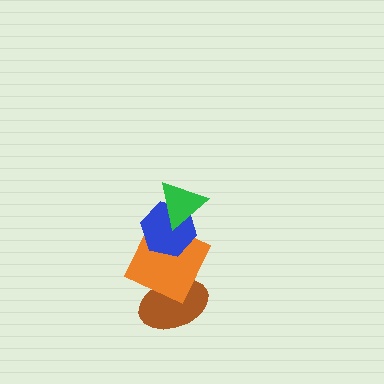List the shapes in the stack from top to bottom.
From top to bottom: the green triangle, the blue hexagon, the orange square, the brown ellipse.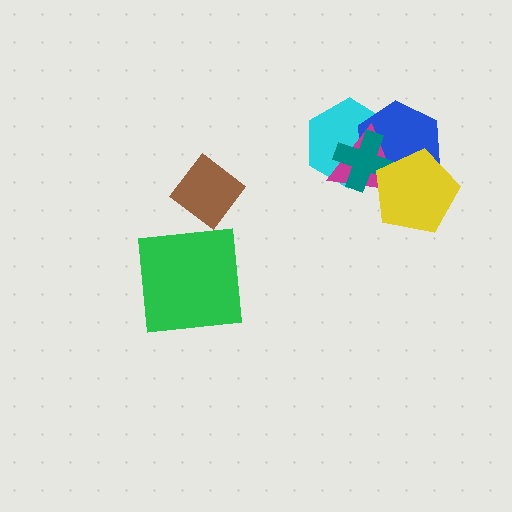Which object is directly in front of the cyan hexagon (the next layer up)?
The blue hexagon is directly in front of the cyan hexagon.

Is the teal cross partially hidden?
Yes, it is partially covered by another shape.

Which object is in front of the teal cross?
The yellow pentagon is in front of the teal cross.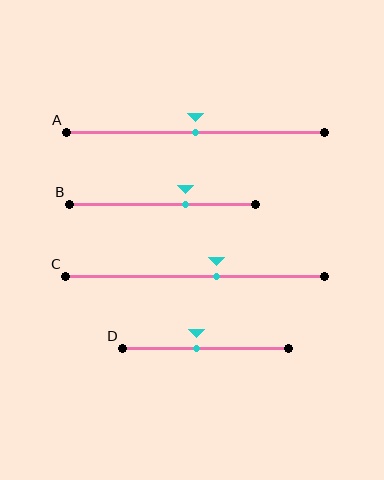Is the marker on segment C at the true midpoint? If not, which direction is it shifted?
No, the marker on segment C is shifted to the right by about 9% of the segment length.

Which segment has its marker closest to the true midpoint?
Segment A has its marker closest to the true midpoint.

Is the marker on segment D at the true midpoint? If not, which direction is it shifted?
No, the marker on segment D is shifted to the left by about 6% of the segment length.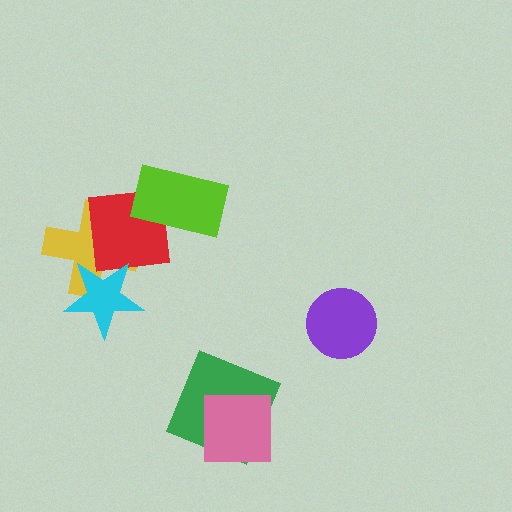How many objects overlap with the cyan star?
1 object overlaps with the cyan star.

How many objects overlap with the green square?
1 object overlaps with the green square.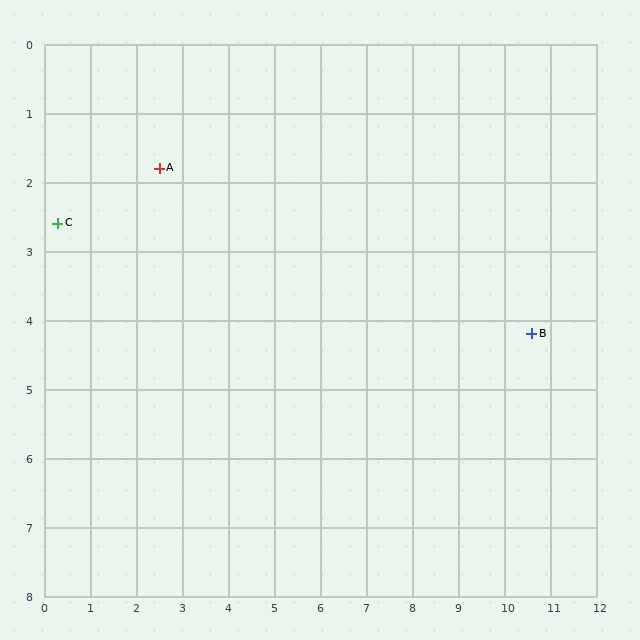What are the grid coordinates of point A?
Point A is at approximately (2.5, 1.8).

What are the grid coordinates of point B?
Point B is at approximately (10.6, 4.2).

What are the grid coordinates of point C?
Point C is at approximately (0.3, 2.6).